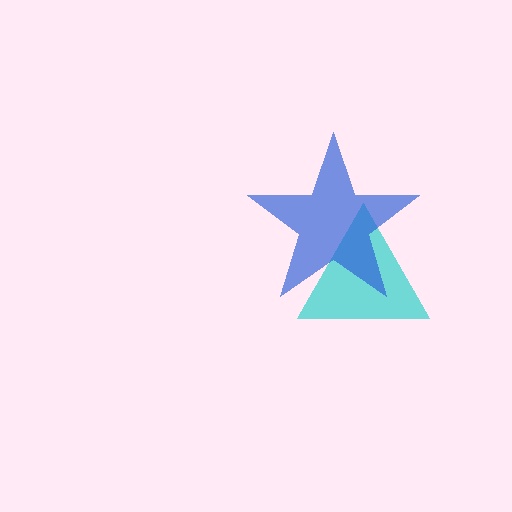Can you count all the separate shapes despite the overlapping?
Yes, there are 2 separate shapes.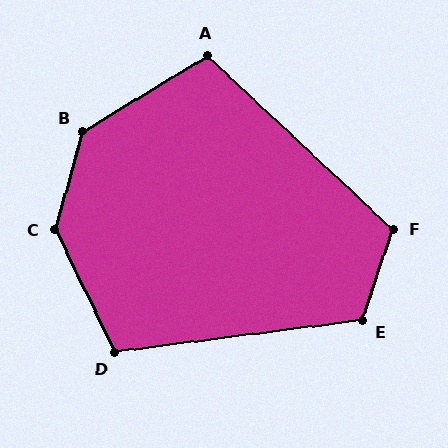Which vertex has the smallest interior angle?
A, at approximately 106 degrees.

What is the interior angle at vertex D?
Approximately 108 degrees (obtuse).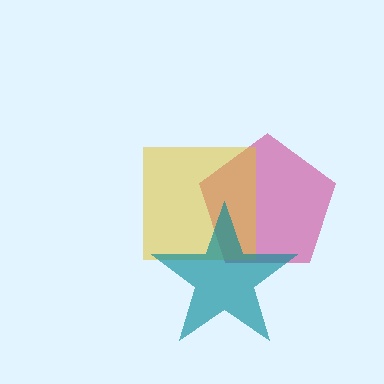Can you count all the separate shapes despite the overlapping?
Yes, there are 3 separate shapes.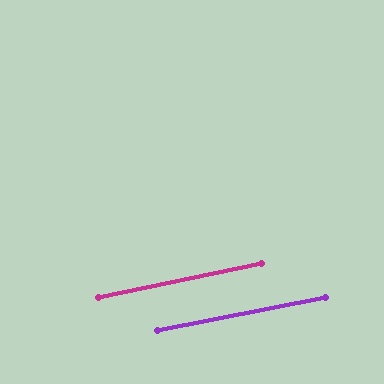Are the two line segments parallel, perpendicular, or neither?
Parallel — their directions differ by only 0.9°.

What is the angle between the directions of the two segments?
Approximately 1 degree.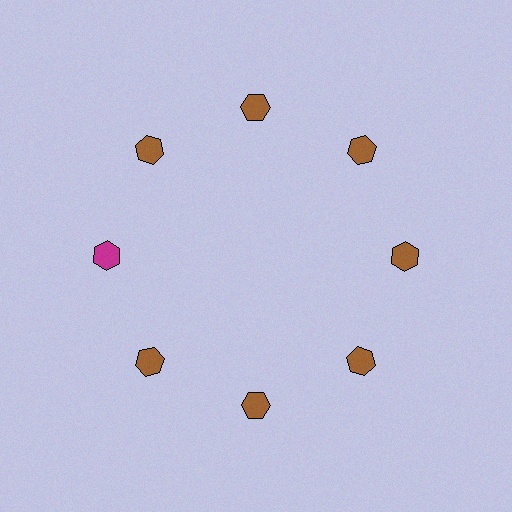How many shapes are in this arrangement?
There are 8 shapes arranged in a ring pattern.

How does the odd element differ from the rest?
It has a different color: magenta instead of brown.